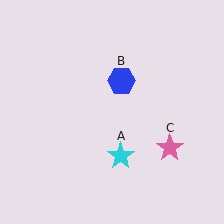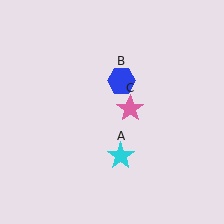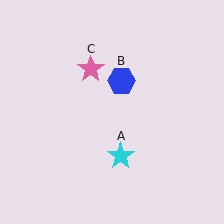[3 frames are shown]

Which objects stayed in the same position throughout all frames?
Cyan star (object A) and blue hexagon (object B) remained stationary.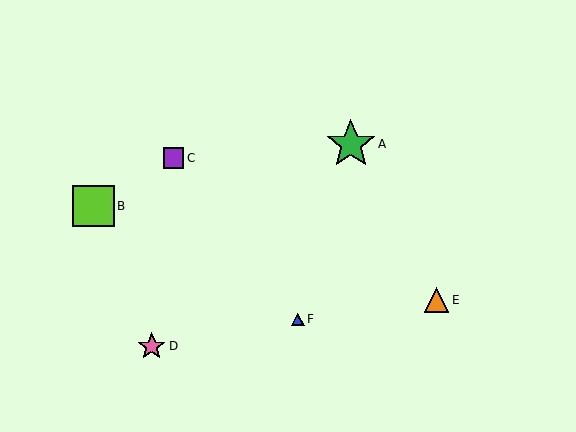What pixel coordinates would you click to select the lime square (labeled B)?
Click at (93, 206) to select the lime square B.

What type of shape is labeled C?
Shape C is a purple square.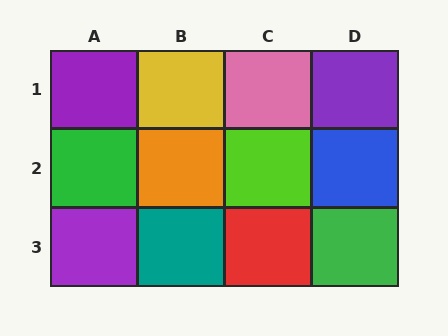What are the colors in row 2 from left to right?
Green, orange, lime, blue.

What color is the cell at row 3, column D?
Green.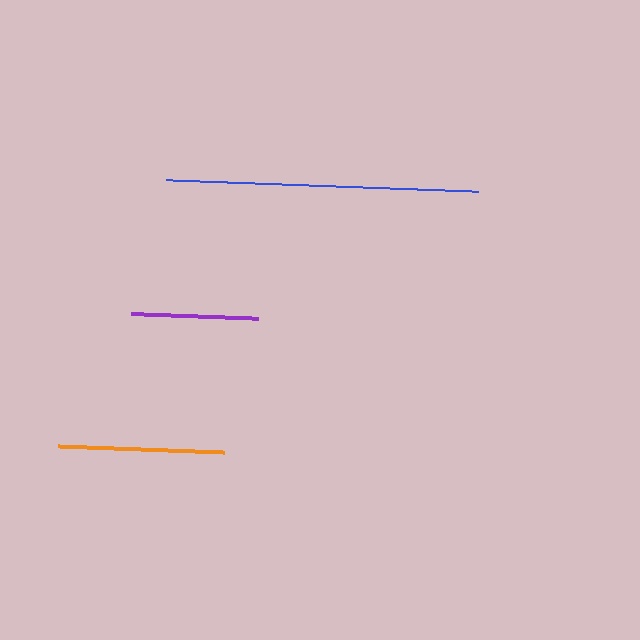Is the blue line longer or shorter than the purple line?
The blue line is longer than the purple line.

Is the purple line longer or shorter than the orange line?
The orange line is longer than the purple line.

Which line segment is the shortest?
The purple line is the shortest at approximately 127 pixels.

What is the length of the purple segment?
The purple segment is approximately 127 pixels long.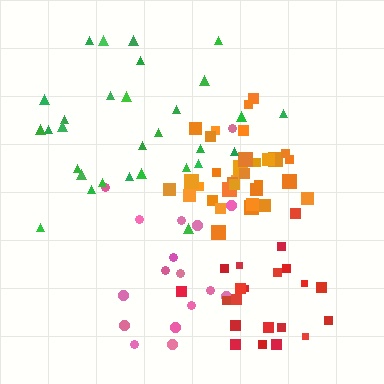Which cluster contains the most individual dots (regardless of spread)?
Orange (34).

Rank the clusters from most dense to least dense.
orange, red, green, pink.